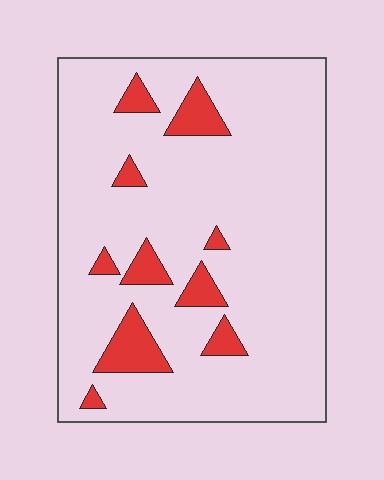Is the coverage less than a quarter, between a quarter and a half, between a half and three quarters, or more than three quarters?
Less than a quarter.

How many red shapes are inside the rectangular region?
10.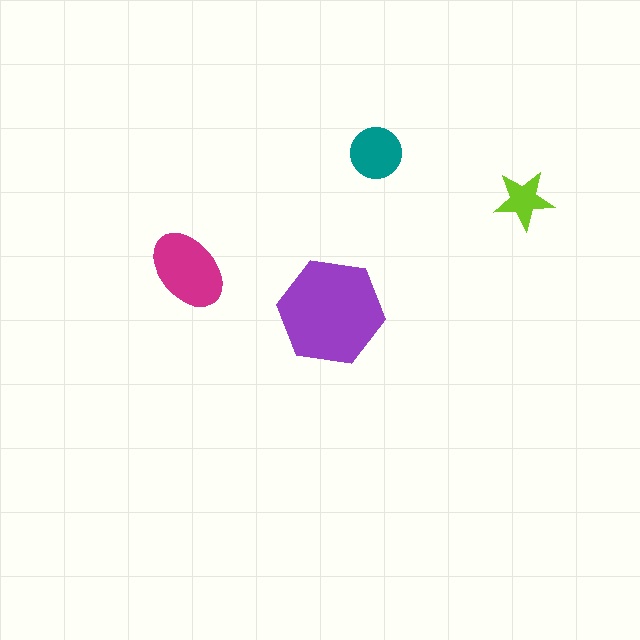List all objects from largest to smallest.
The purple hexagon, the magenta ellipse, the teal circle, the lime star.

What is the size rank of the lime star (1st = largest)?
4th.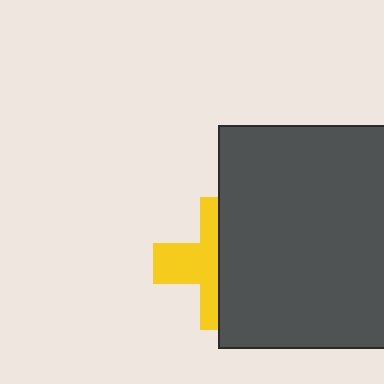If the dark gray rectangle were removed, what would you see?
You would see the complete yellow cross.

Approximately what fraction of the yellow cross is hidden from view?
Roughly 53% of the yellow cross is hidden behind the dark gray rectangle.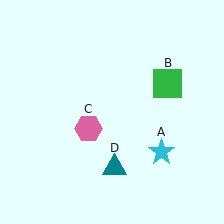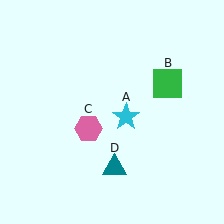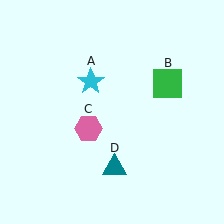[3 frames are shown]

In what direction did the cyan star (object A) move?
The cyan star (object A) moved up and to the left.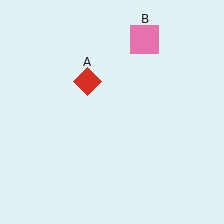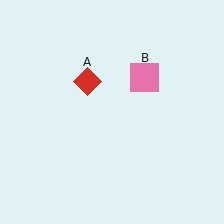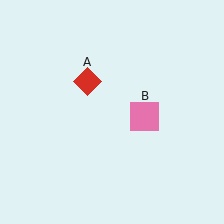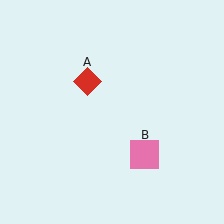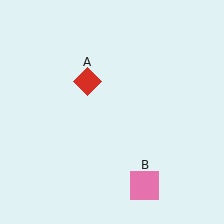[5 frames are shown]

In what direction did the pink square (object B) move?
The pink square (object B) moved down.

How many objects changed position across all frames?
1 object changed position: pink square (object B).